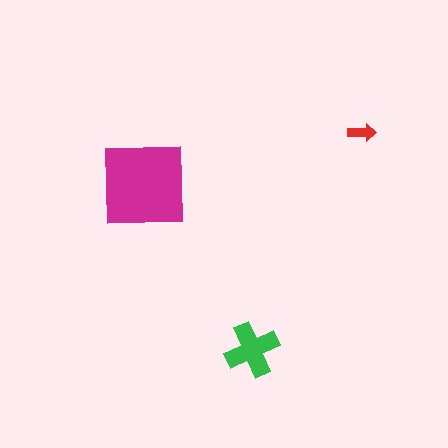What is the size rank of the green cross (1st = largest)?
2nd.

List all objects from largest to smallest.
The magenta square, the green cross, the red arrow.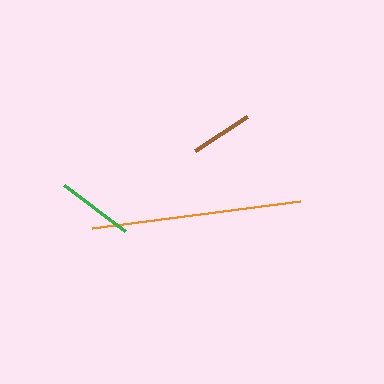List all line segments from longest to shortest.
From longest to shortest: orange, green, brown.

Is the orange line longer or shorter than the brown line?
The orange line is longer than the brown line.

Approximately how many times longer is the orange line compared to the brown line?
The orange line is approximately 3.4 times the length of the brown line.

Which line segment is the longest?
The orange line is the longest at approximately 210 pixels.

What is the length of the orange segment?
The orange segment is approximately 210 pixels long.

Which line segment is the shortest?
The brown line is the shortest at approximately 61 pixels.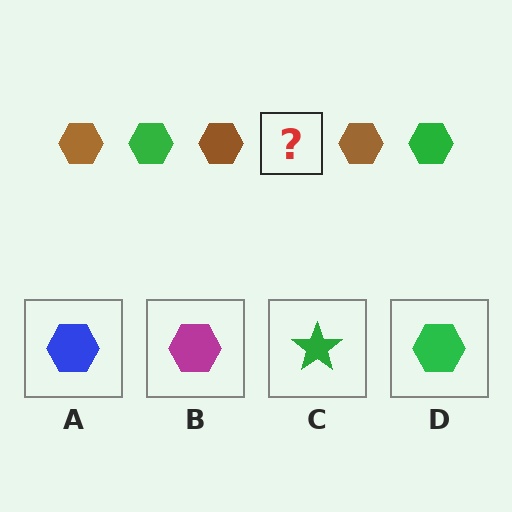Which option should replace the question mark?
Option D.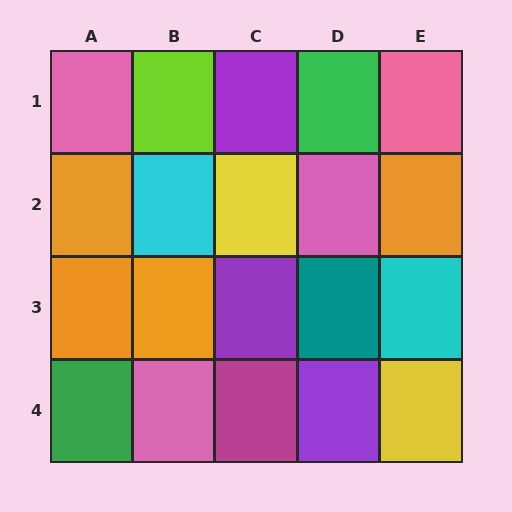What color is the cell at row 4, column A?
Green.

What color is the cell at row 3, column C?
Purple.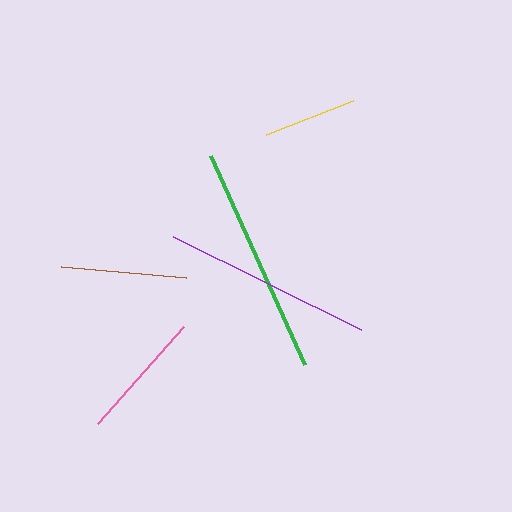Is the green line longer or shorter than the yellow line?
The green line is longer than the yellow line.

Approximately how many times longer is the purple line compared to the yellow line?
The purple line is approximately 2.2 times the length of the yellow line.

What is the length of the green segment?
The green segment is approximately 229 pixels long.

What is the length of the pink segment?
The pink segment is approximately 129 pixels long.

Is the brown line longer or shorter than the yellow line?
The brown line is longer than the yellow line.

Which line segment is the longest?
The green line is the longest at approximately 229 pixels.